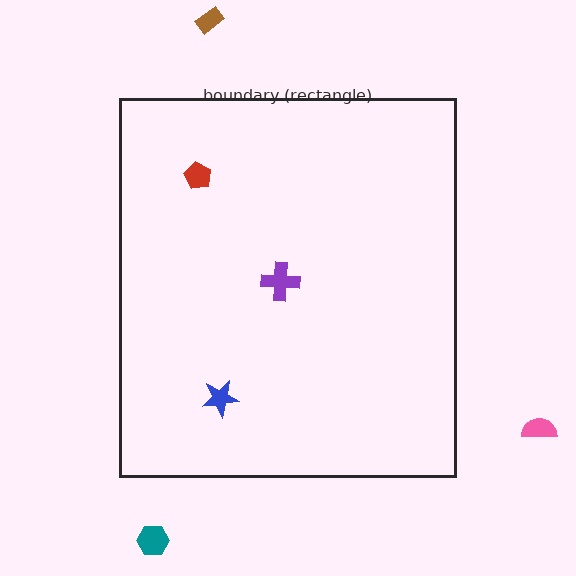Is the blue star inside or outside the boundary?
Inside.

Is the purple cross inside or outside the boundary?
Inside.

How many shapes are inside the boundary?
3 inside, 3 outside.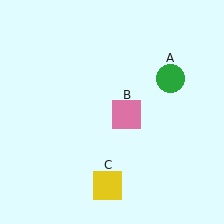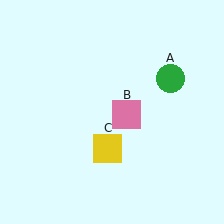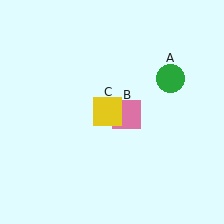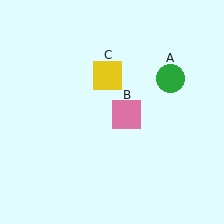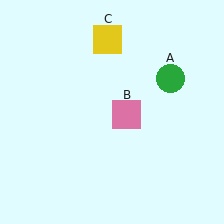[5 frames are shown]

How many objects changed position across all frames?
1 object changed position: yellow square (object C).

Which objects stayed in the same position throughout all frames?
Green circle (object A) and pink square (object B) remained stationary.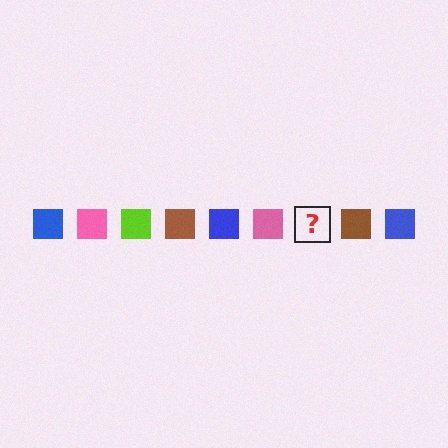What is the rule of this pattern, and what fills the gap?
The rule is that the pattern cycles through blue, pink, lime, brown squares. The gap should be filled with a lime square.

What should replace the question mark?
The question mark should be replaced with a lime square.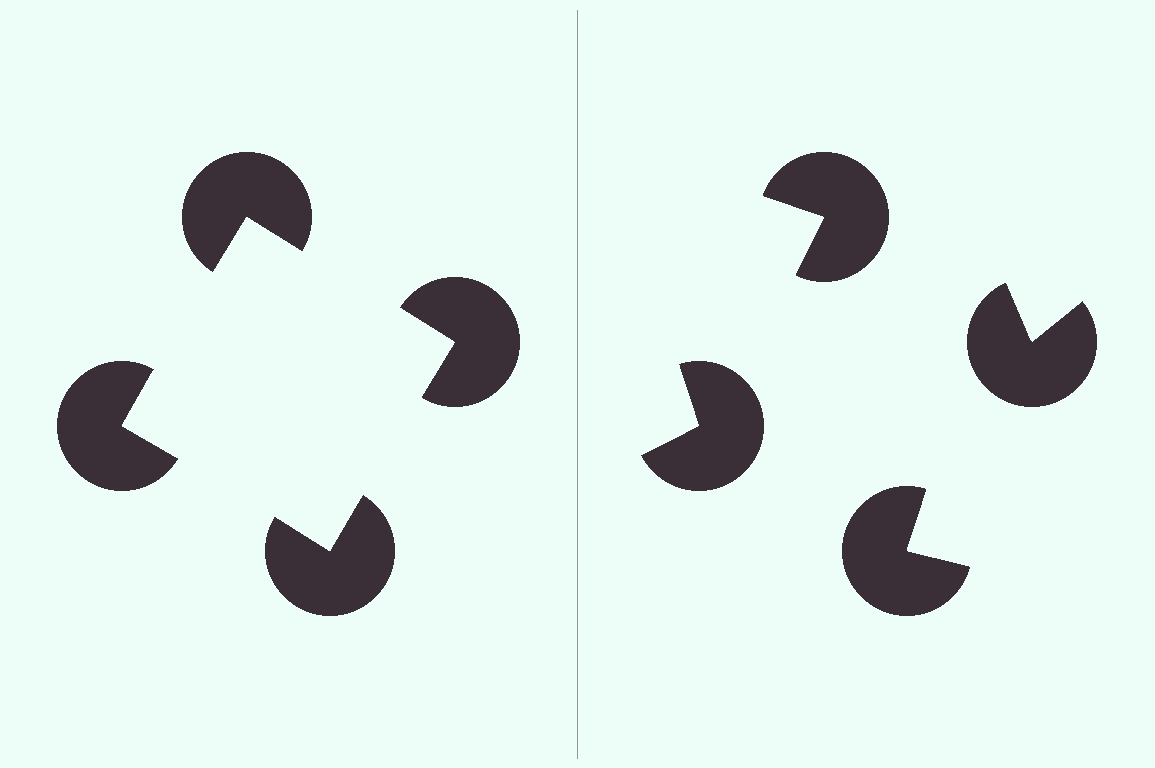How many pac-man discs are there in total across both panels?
8 — 4 on each side.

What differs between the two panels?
The pac-man discs are positioned identically on both sides; only the wedge orientations differ. On the left they align to a square; on the right they are misaligned.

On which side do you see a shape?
An illusory square appears on the left side. On the right side the wedge cuts are rotated, so no coherent shape forms.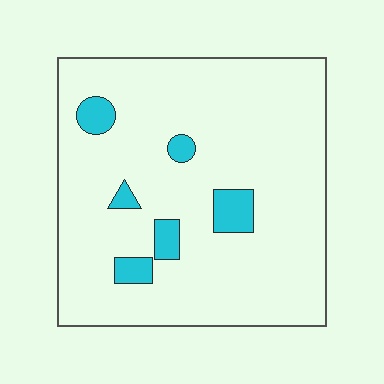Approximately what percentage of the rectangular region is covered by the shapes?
Approximately 10%.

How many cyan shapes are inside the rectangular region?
6.